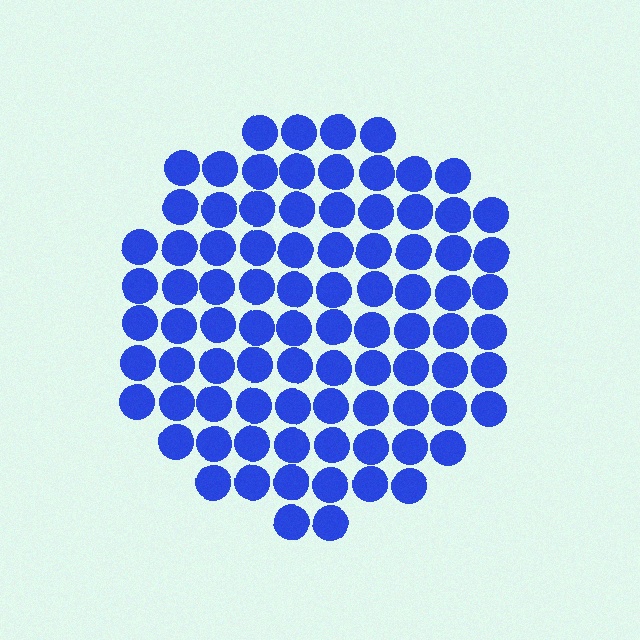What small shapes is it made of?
It is made of small circles.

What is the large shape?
The large shape is a circle.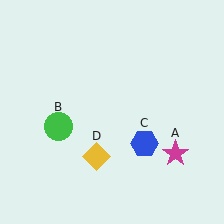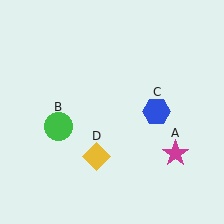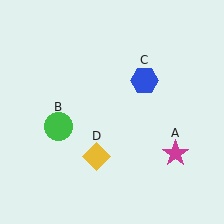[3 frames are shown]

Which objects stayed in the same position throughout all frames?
Magenta star (object A) and green circle (object B) and yellow diamond (object D) remained stationary.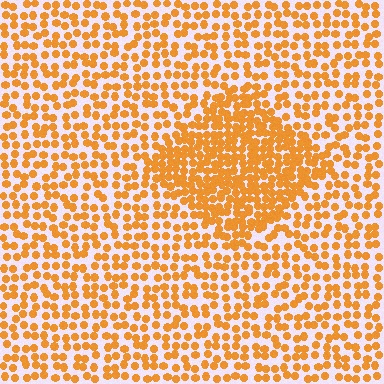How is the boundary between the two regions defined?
The boundary is defined by a change in element density (approximately 1.9x ratio). All elements are the same color, size, and shape.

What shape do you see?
I see a diamond.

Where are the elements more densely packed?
The elements are more densely packed inside the diamond boundary.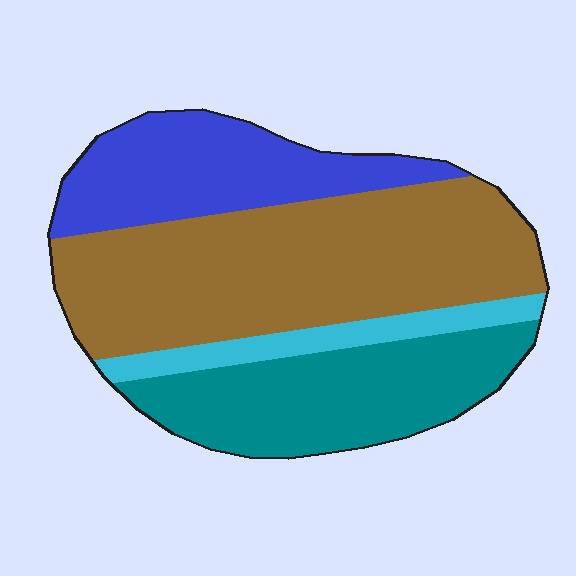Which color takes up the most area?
Brown, at roughly 45%.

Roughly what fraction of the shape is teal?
Teal covers about 25% of the shape.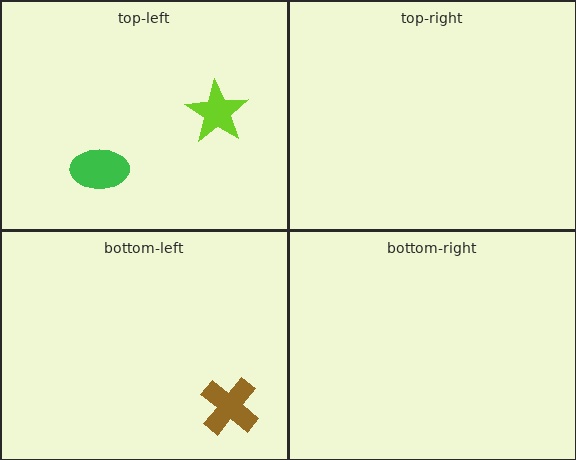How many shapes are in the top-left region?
2.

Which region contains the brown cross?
The bottom-left region.